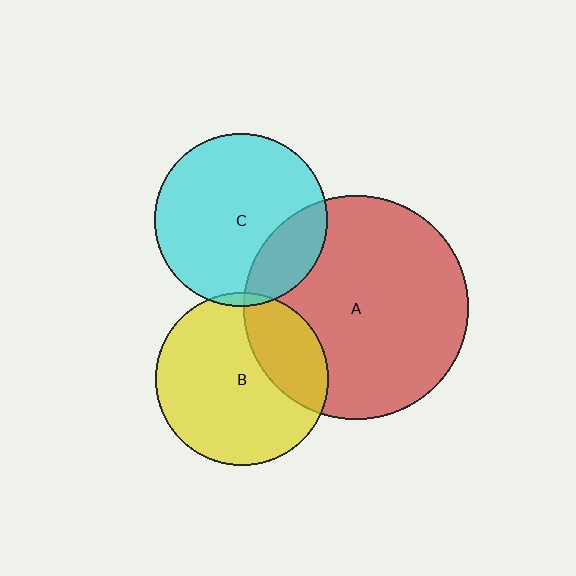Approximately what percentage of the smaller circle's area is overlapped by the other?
Approximately 5%.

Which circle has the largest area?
Circle A (red).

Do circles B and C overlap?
Yes.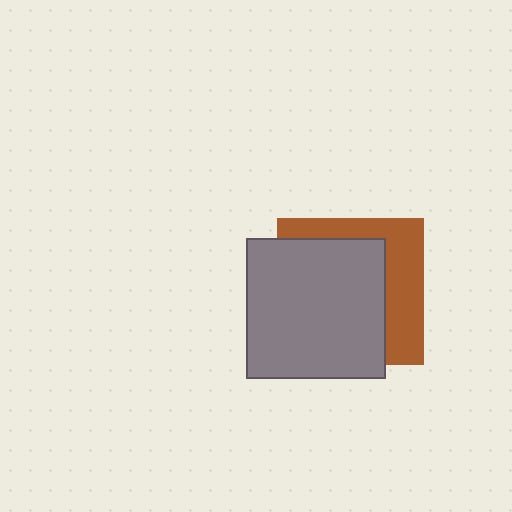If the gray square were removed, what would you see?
You would see the complete brown square.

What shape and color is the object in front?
The object in front is a gray square.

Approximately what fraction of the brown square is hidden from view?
Roughly 64% of the brown square is hidden behind the gray square.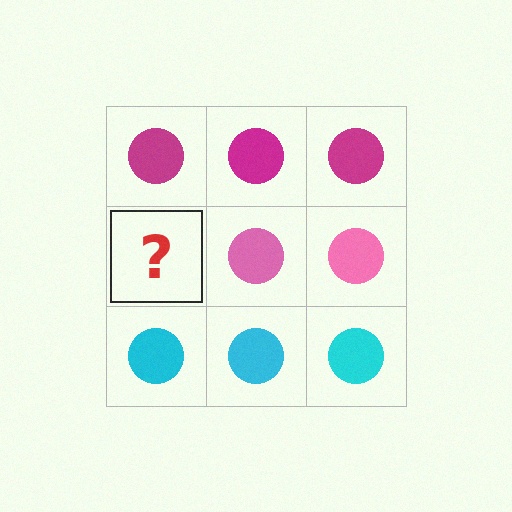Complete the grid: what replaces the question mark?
The question mark should be replaced with a pink circle.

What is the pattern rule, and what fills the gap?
The rule is that each row has a consistent color. The gap should be filled with a pink circle.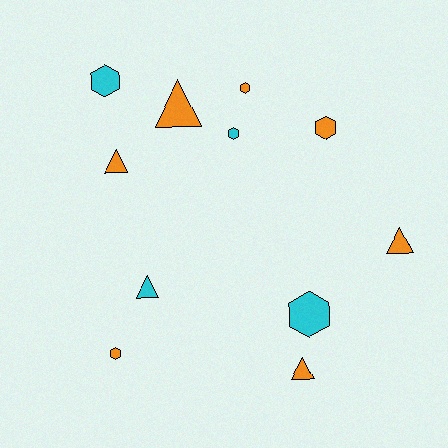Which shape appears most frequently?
Hexagon, with 6 objects.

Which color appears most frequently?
Orange, with 7 objects.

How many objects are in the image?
There are 11 objects.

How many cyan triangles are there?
There is 1 cyan triangle.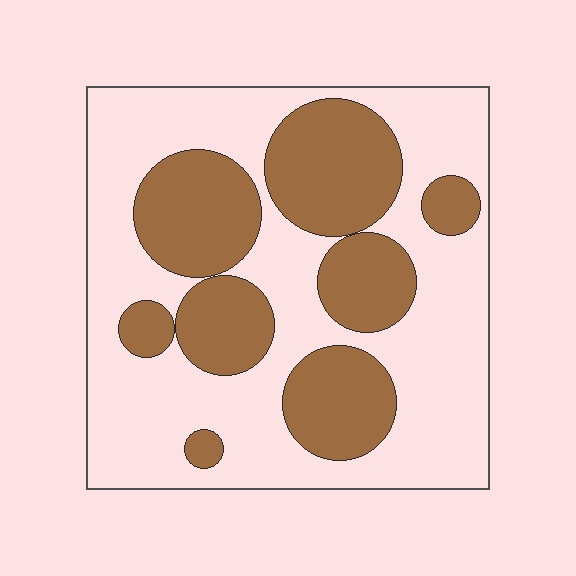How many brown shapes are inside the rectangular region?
8.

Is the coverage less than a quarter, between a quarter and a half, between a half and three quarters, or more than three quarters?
Between a quarter and a half.